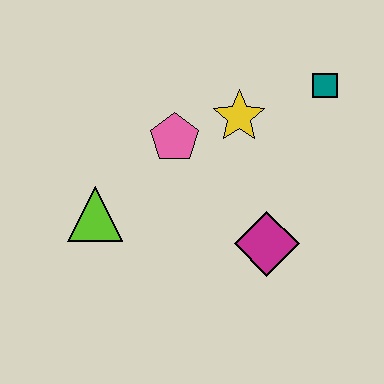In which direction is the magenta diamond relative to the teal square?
The magenta diamond is below the teal square.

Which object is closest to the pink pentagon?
The yellow star is closest to the pink pentagon.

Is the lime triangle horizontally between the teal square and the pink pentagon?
No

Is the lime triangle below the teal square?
Yes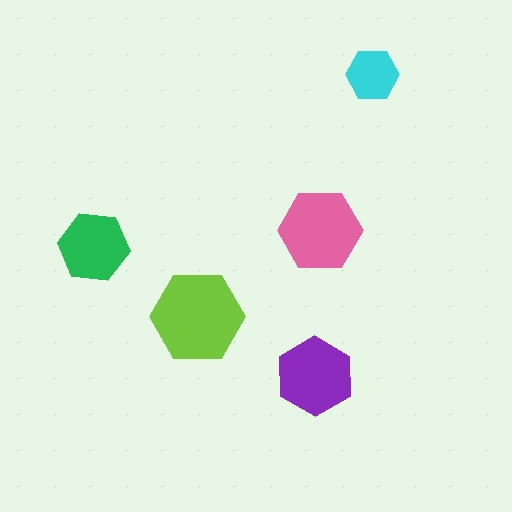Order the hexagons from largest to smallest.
the lime one, the pink one, the purple one, the green one, the cyan one.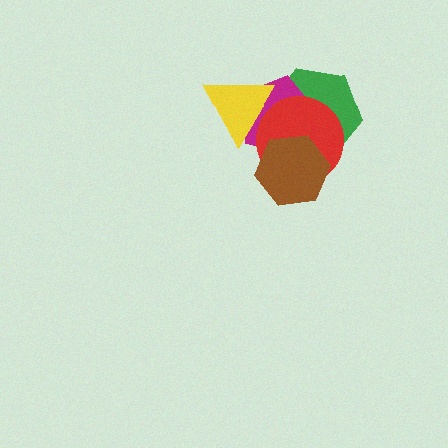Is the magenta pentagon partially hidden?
Yes, it is partially covered by another shape.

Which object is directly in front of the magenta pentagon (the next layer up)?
The red circle is directly in front of the magenta pentagon.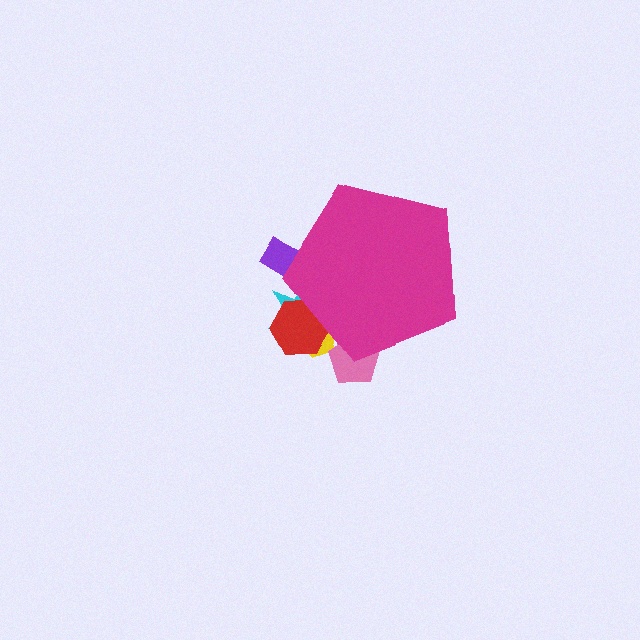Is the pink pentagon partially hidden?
Yes, the pink pentagon is partially hidden behind the magenta pentagon.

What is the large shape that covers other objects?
A magenta pentagon.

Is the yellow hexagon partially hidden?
Yes, the yellow hexagon is partially hidden behind the magenta pentagon.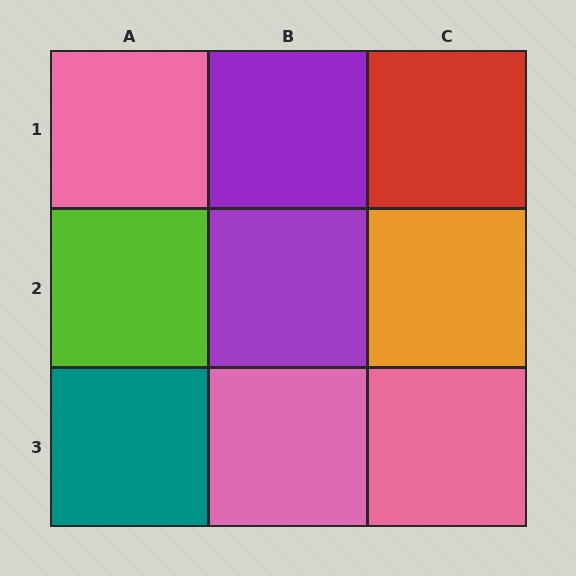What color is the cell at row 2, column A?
Lime.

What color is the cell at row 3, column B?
Pink.